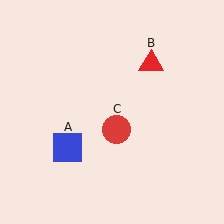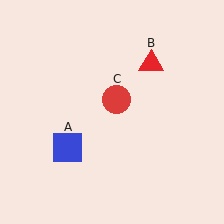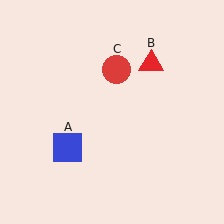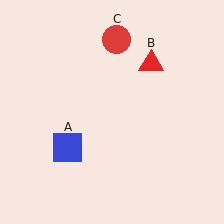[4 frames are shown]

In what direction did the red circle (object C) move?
The red circle (object C) moved up.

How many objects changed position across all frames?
1 object changed position: red circle (object C).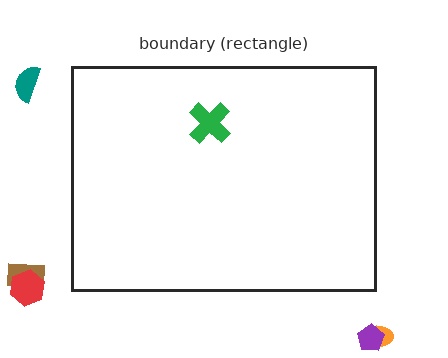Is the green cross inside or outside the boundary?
Inside.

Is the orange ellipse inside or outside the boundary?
Outside.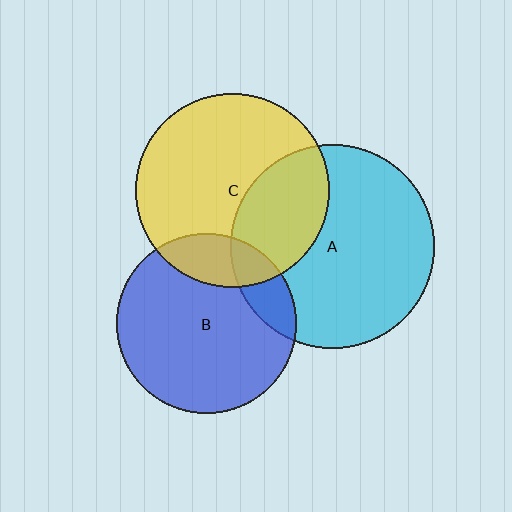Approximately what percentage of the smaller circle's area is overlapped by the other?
Approximately 20%.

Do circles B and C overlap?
Yes.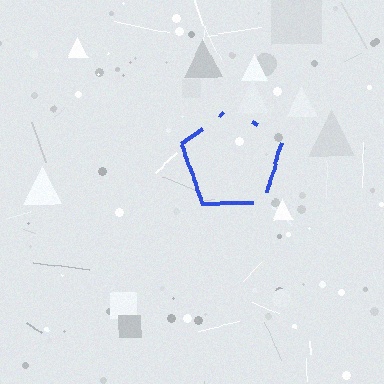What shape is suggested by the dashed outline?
The dashed outline suggests a pentagon.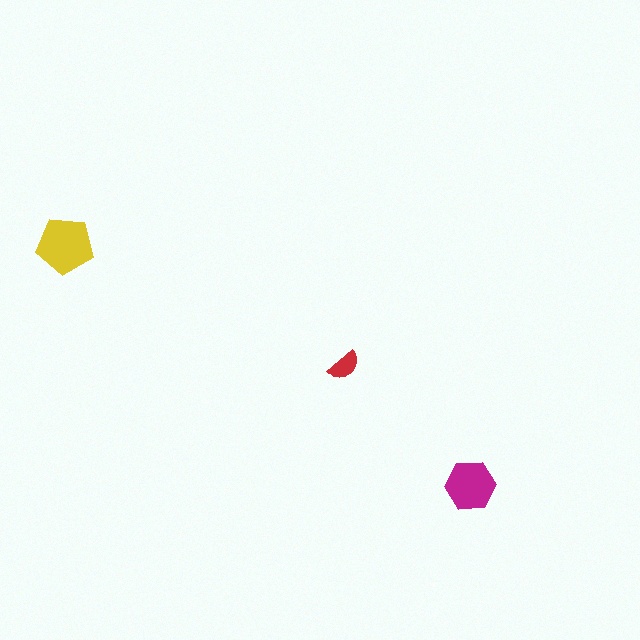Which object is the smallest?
The red semicircle.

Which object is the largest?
The yellow pentagon.